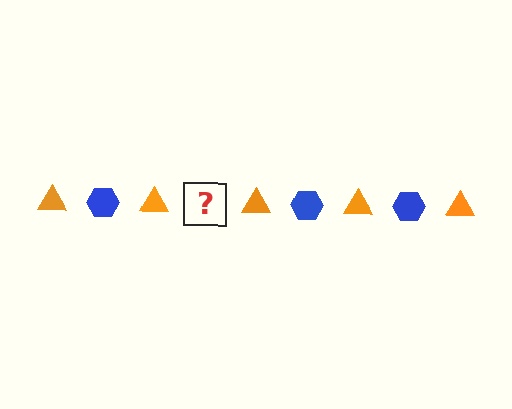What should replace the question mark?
The question mark should be replaced with a blue hexagon.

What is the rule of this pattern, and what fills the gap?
The rule is that the pattern alternates between orange triangle and blue hexagon. The gap should be filled with a blue hexagon.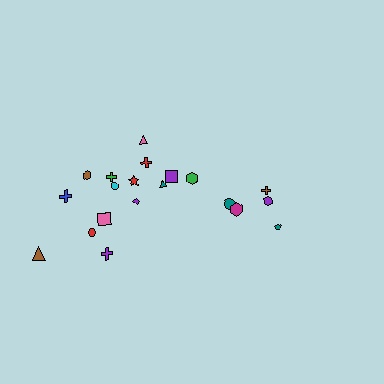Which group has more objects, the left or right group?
The left group.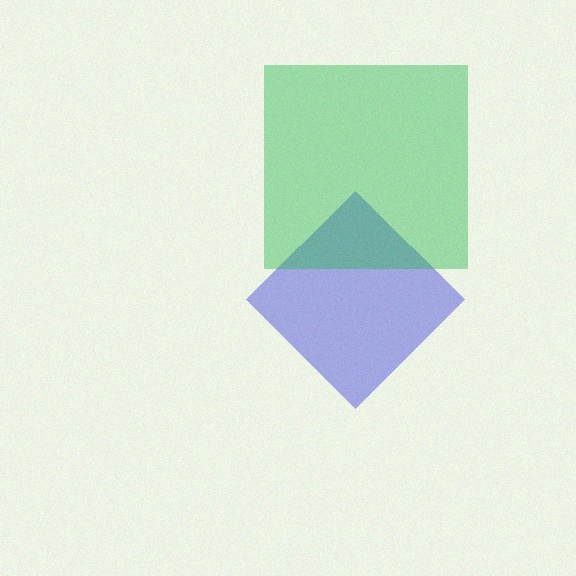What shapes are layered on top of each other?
The layered shapes are: a blue diamond, a green square.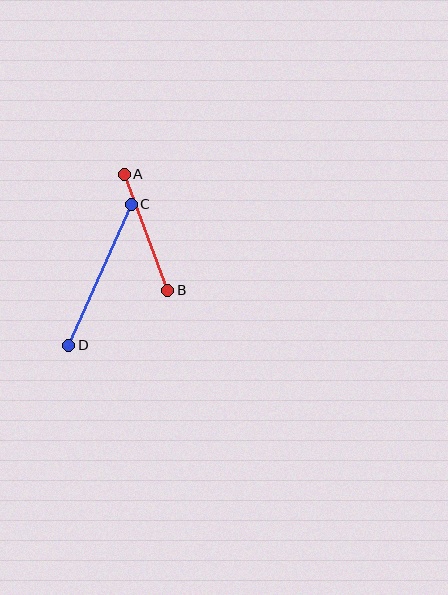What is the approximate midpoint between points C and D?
The midpoint is at approximately (100, 275) pixels.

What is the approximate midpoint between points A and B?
The midpoint is at approximately (146, 232) pixels.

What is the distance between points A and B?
The distance is approximately 124 pixels.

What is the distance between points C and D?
The distance is approximately 154 pixels.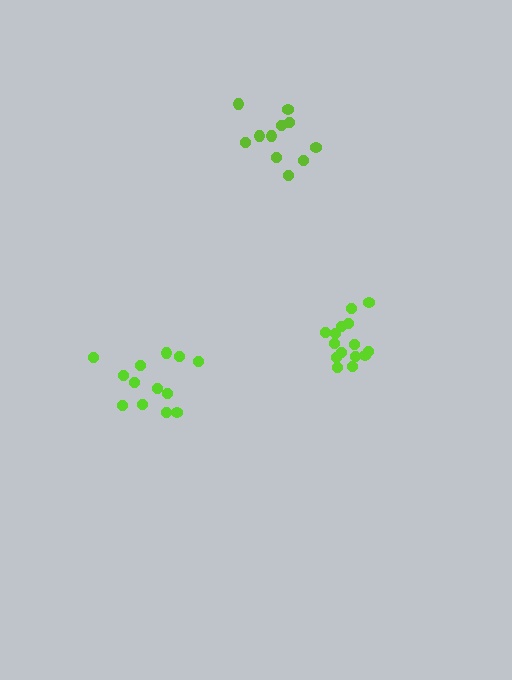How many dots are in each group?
Group 1: 15 dots, Group 2: 13 dots, Group 3: 12 dots (40 total).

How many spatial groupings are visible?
There are 3 spatial groupings.